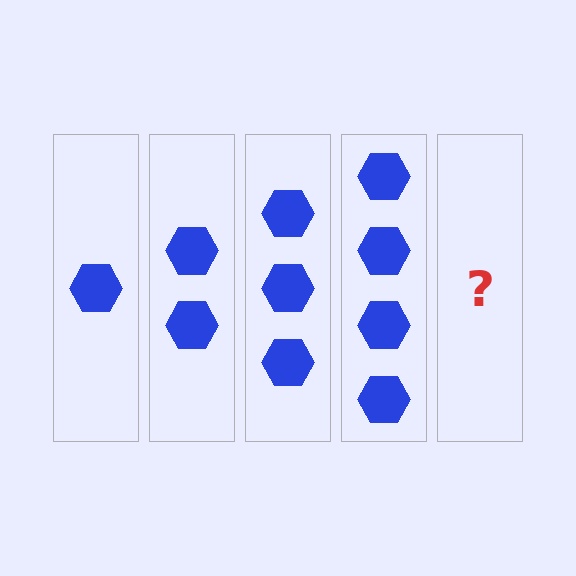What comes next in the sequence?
The next element should be 5 hexagons.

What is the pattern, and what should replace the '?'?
The pattern is that each step adds one more hexagon. The '?' should be 5 hexagons.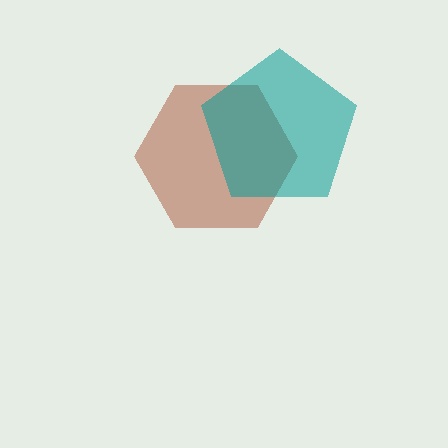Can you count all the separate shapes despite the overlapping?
Yes, there are 2 separate shapes.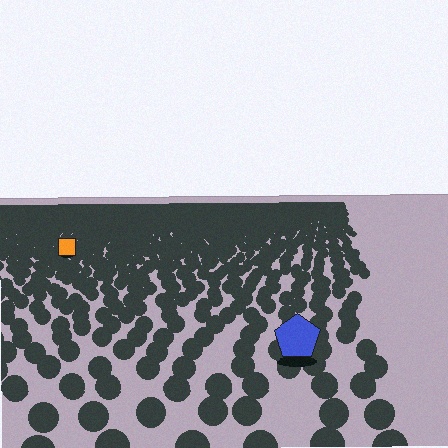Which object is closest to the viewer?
The blue pentagon is closest. The texture marks near it are larger and more spread out.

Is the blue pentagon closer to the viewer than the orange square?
Yes. The blue pentagon is closer — you can tell from the texture gradient: the ground texture is coarser near it.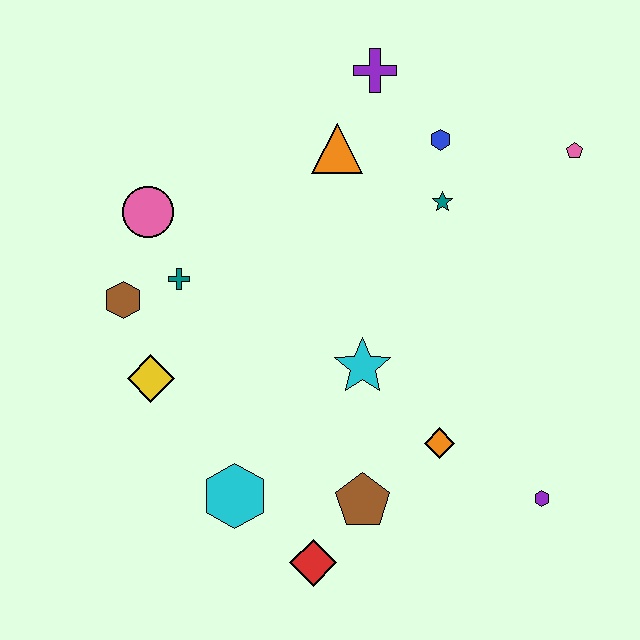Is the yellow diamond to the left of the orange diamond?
Yes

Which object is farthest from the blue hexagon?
The red diamond is farthest from the blue hexagon.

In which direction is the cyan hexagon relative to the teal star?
The cyan hexagon is below the teal star.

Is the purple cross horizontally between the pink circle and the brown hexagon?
No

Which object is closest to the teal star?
The blue hexagon is closest to the teal star.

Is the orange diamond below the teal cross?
Yes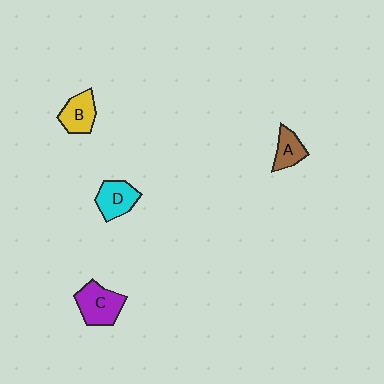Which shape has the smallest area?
Shape A (brown).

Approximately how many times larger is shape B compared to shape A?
Approximately 1.2 times.